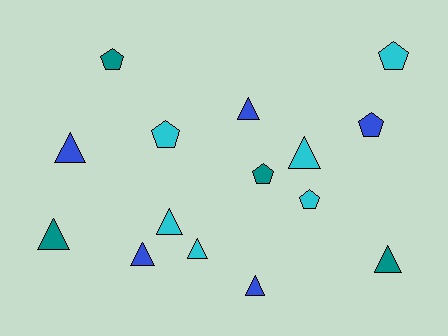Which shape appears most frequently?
Triangle, with 9 objects.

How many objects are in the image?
There are 15 objects.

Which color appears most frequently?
Cyan, with 6 objects.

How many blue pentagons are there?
There is 1 blue pentagon.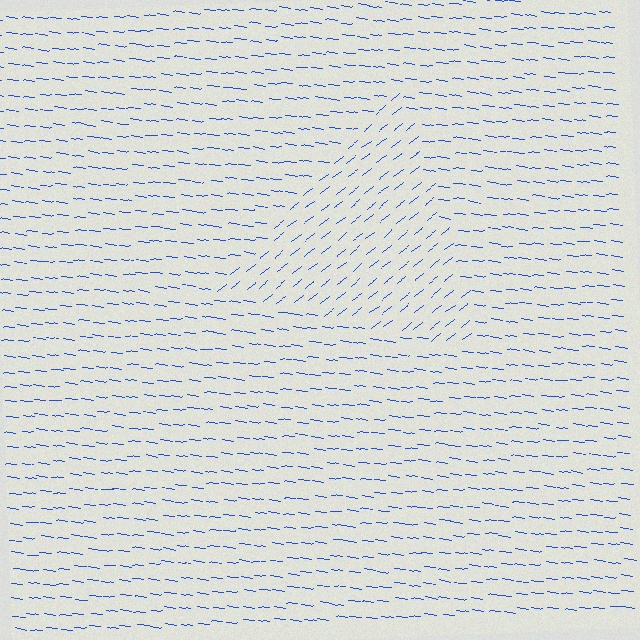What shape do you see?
I see a triangle.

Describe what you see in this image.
The image is filled with small blue line segments. A triangle region in the image has lines oriented differently from the surrounding lines, creating a visible texture boundary.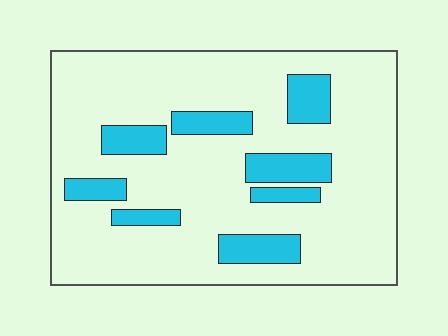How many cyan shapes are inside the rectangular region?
8.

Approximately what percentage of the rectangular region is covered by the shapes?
Approximately 20%.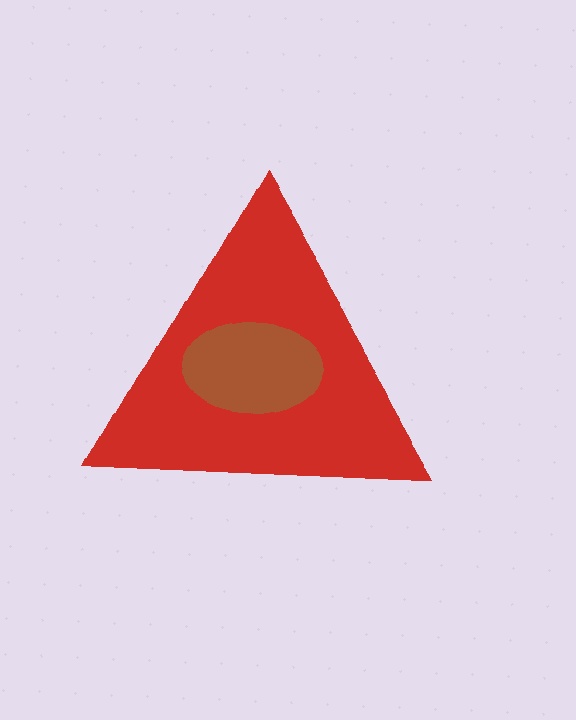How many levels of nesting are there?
2.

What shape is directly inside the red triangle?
The brown ellipse.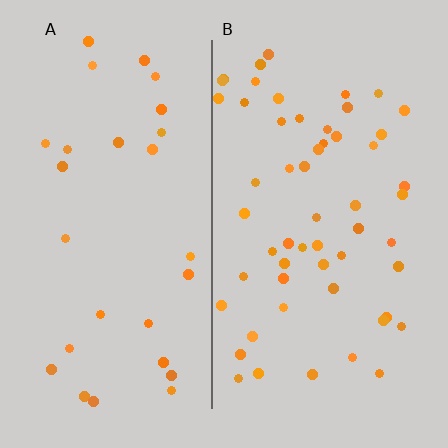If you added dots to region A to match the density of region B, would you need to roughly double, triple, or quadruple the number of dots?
Approximately double.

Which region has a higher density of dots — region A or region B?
B (the right).